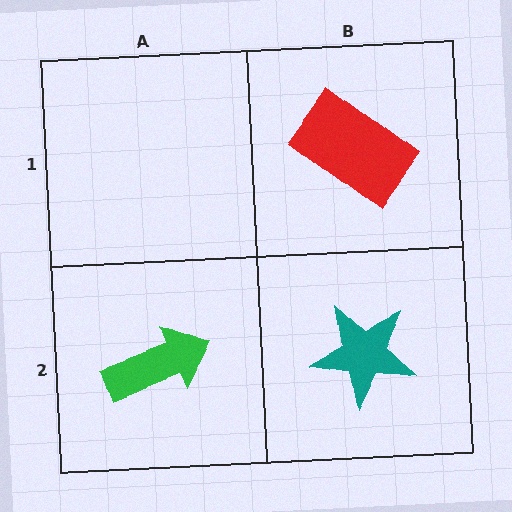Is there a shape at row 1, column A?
No, that cell is empty.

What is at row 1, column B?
A red rectangle.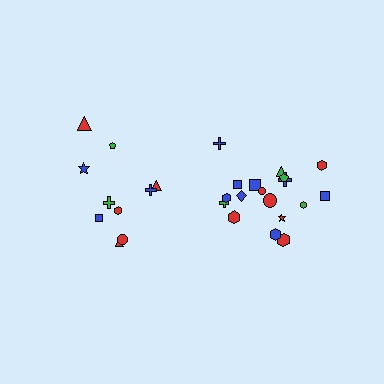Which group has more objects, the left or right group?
The right group.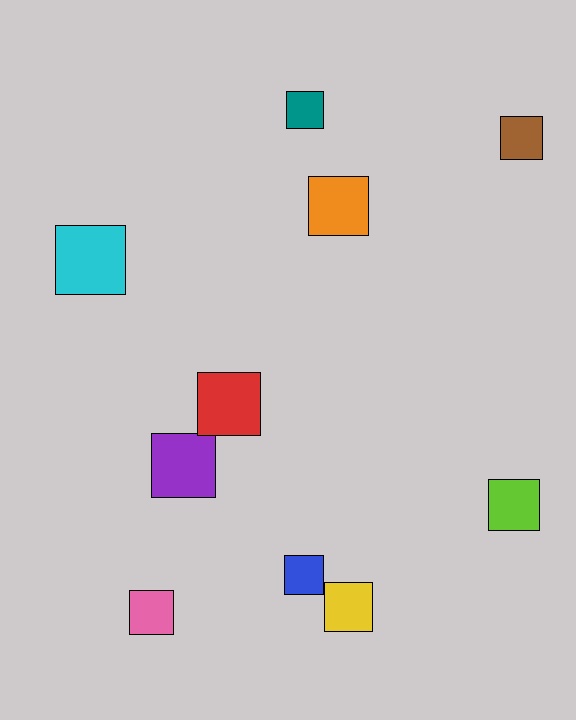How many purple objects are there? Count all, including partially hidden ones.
There is 1 purple object.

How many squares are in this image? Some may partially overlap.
There are 10 squares.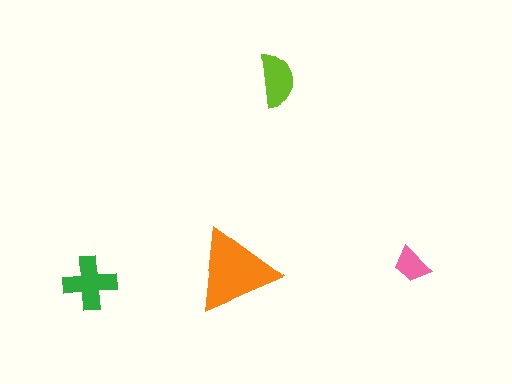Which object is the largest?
The orange triangle.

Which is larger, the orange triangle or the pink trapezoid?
The orange triangle.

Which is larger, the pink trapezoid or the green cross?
The green cross.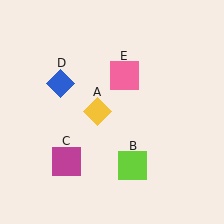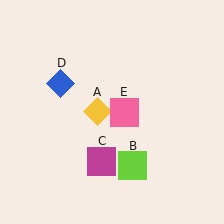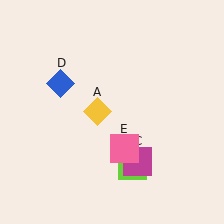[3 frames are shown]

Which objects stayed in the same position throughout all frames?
Yellow diamond (object A) and lime square (object B) and blue diamond (object D) remained stationary.